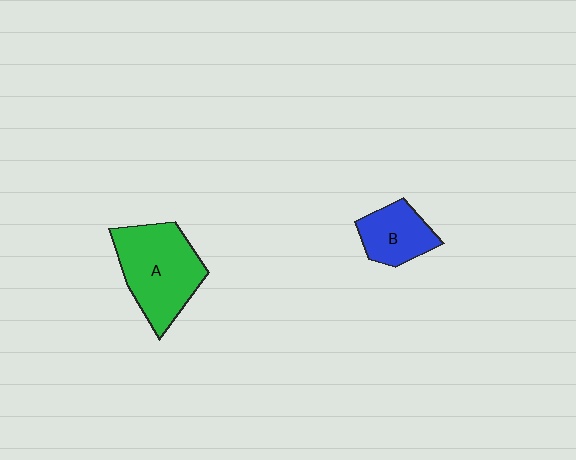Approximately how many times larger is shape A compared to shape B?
Approximately 1.8 times.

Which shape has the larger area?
Shape A (green).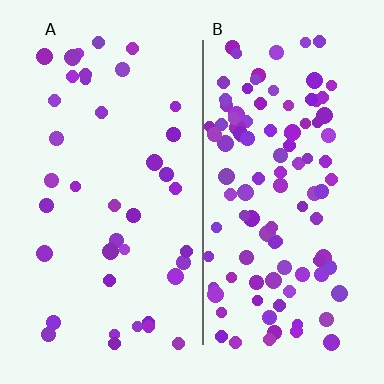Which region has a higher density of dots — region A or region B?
B (the right).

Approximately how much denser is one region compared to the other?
Approximately 2.7× — region B over region A.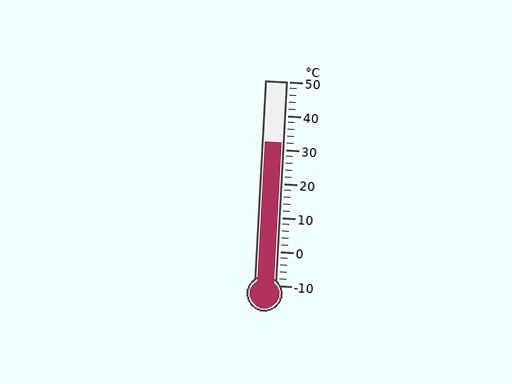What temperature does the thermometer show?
The thermometer shows approximately 32°C.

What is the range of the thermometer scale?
The thermometer scale ranges from -10°C to 50°C.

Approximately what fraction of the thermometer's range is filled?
The thermometer is filled to approximately 70% of its range.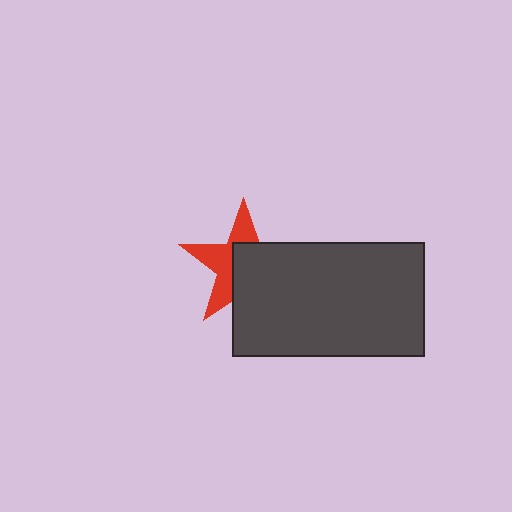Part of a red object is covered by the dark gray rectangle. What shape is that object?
It is a star.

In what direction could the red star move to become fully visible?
The red star could move toward the upper-left. That would shift it out from behind the dark gray rectangle entirely.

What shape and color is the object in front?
The object in front is a dark gray rectangle.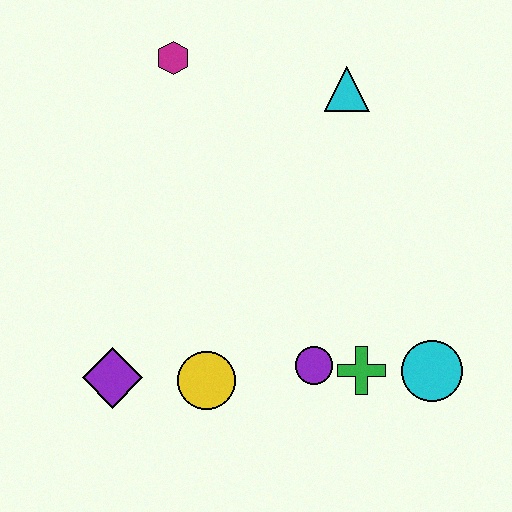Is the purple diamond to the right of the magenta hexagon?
No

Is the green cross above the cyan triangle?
No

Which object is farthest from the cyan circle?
The magenta hexagon is farthest from the cyan circle.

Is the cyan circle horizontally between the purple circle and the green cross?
No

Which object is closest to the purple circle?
The green cross is closest to the purple circle.